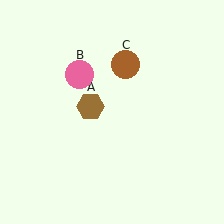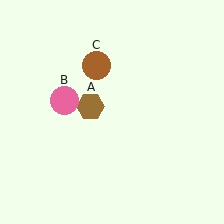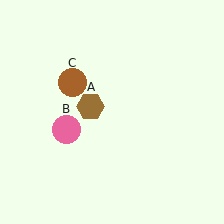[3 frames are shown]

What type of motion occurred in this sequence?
The pink circle (object B), brown circle (object C) rotated counterclockwise around the center of the scene.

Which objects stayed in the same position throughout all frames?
Brown hexagon (object A) remained stationary.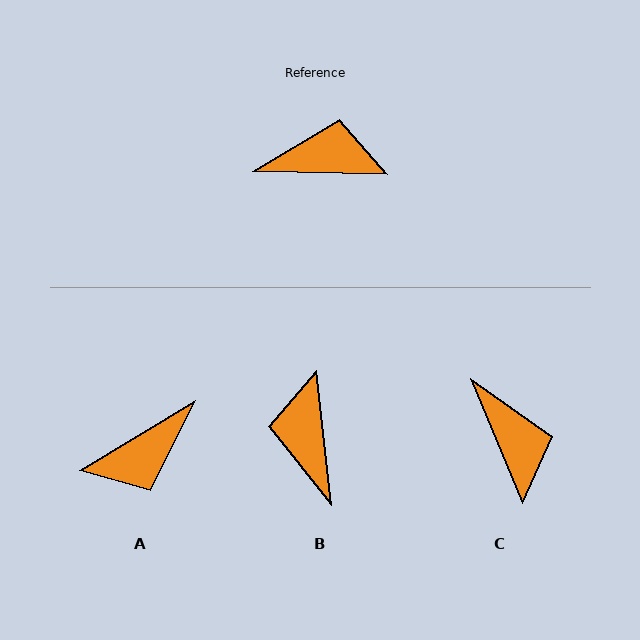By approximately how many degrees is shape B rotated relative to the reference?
Approximately 98 degrees counter-clockwise.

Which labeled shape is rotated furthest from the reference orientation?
A, about 148 degrees away.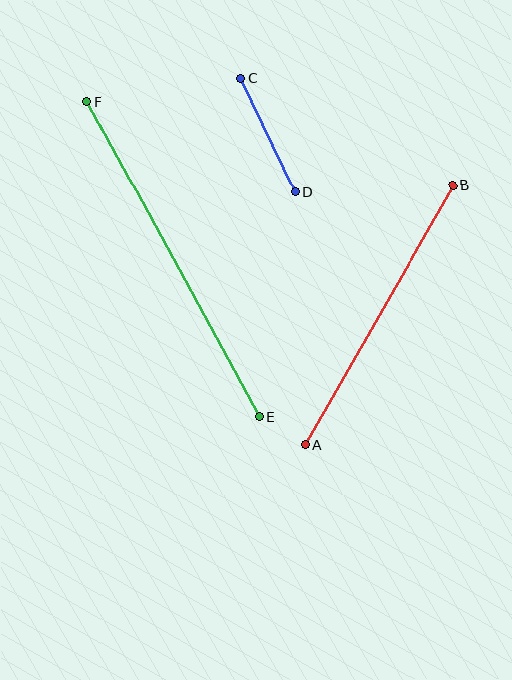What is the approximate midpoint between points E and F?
The midpoint is at approximately (173, 259) pixels.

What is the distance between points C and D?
The distance is approximately 125 pixels.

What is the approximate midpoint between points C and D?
The midpoint is at approximately (268, 135) pixels.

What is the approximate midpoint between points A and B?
The midpoint is at approximately (379, 315) pixels.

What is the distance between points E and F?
The distance is approximately 360 pixels.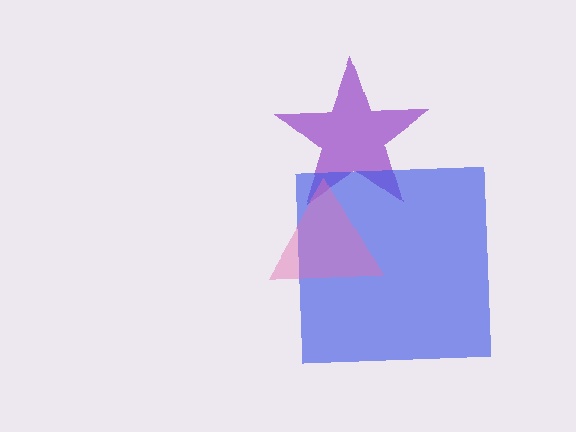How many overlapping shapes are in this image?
There are 3 overlapping shapes in the image.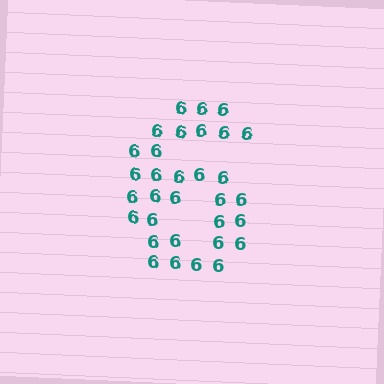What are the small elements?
The small elements are digit 6's.